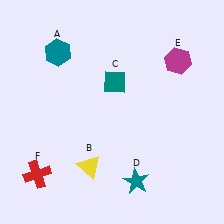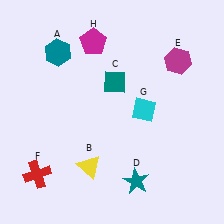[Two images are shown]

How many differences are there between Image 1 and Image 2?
There are 2 differences between the two images.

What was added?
A cyan diamond (G), a magenta pentagon (H) were added in Image 2.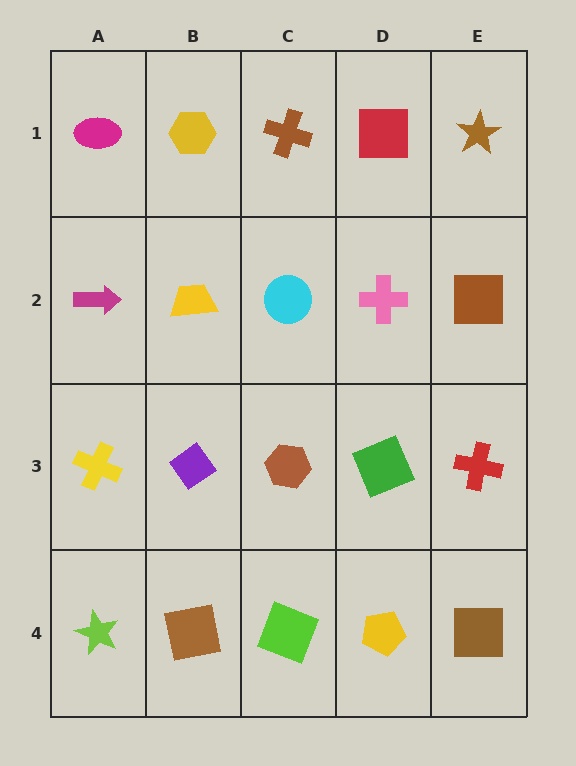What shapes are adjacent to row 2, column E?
A brown star (row 1, column E), a red cross (row 3, column E), a pink cross (row 2, column D).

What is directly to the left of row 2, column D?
A cyan circle.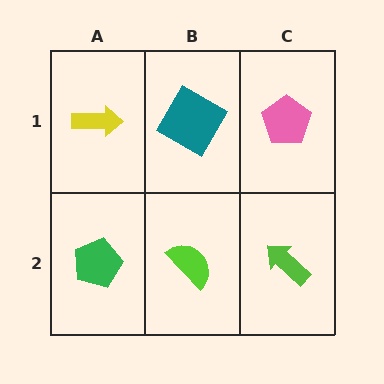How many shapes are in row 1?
3 shapes.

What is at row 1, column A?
A yellow arrow.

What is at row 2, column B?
A lime semicircle.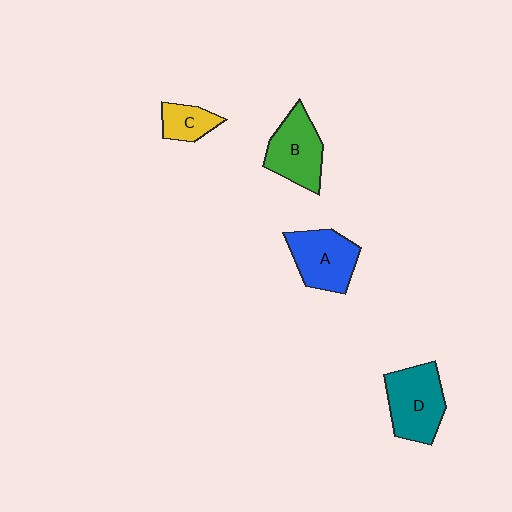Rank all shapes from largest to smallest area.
From largest to smallest: D (teal), A (blue), B (green), C (yellow).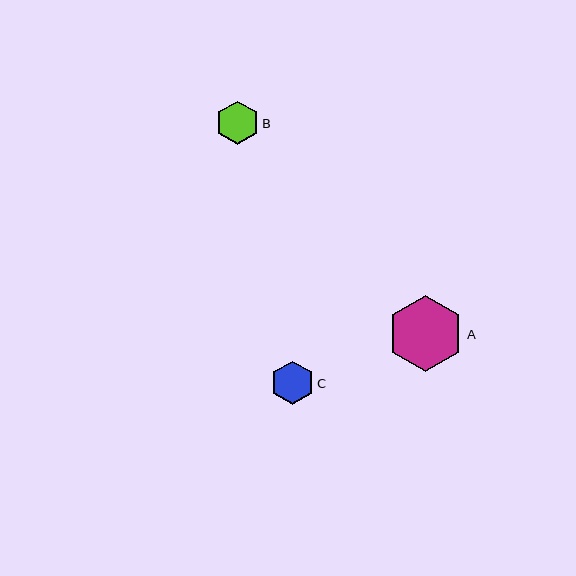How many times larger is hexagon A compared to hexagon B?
Hexagon A is approximately 1.8 times the size of hexagon B.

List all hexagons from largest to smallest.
From largest to smallest: A, C, B.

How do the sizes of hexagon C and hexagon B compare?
Hexagon C and hexagon B are approximately the same size.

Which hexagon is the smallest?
Hexagon B is the smallest with a size of approximately 43 pixels.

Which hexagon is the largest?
Hexagon A is the largest with a size of approximately 76 pixels.